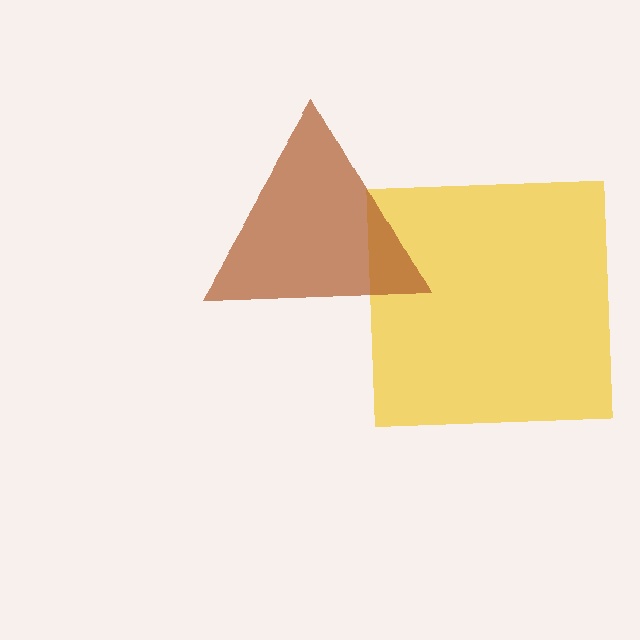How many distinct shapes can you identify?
There are 2 distinct shapes: a yellow square, a brown triangle.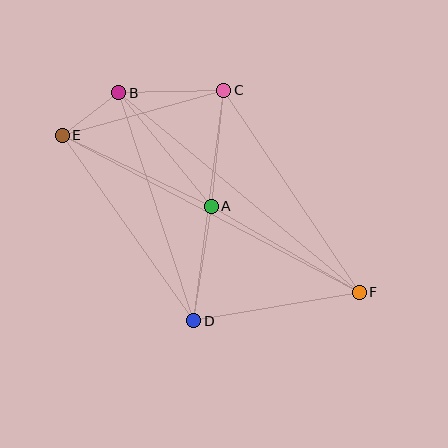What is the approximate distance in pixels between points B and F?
The distance between B and F is approximately 313 pixels.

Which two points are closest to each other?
Points B and E are closest to each other.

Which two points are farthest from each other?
Points E and F are farthest from each other.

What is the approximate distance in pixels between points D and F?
The distance between D and F is approximately 168 pixels.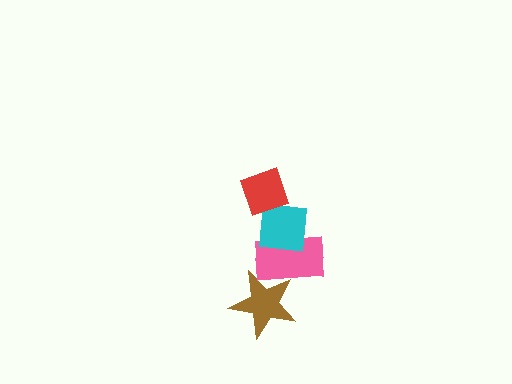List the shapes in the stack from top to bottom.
From top to bottom: the red diamond, the cyan square, the pink rectangle, the brown star.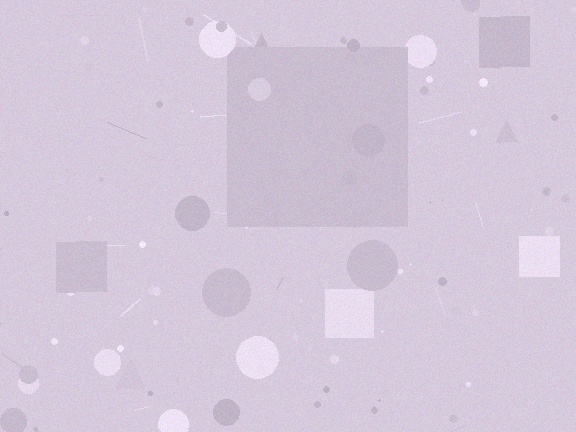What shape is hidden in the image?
A square is hidden in the image.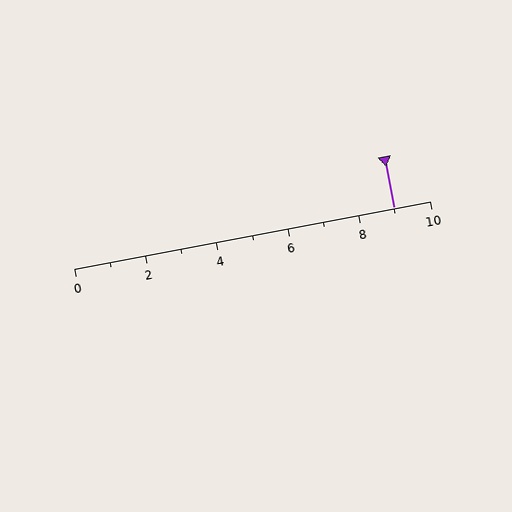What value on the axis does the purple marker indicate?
The marker indicates approximately 9.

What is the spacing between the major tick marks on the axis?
The major ticks are spaced 2 apart.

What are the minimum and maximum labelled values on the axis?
The axis runs from 0 to 10.